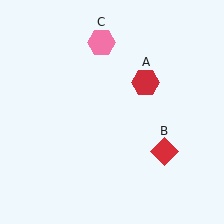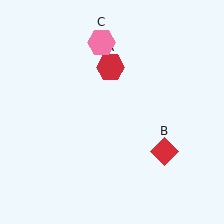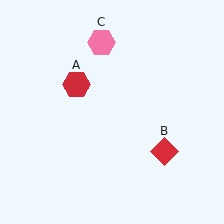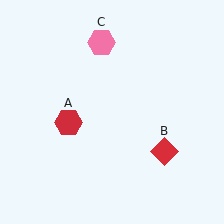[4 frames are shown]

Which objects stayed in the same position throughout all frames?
Red diamond (object B) and pink hexagon (object C) remained stationary.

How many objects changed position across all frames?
1 object changed position: red hexagon (object A).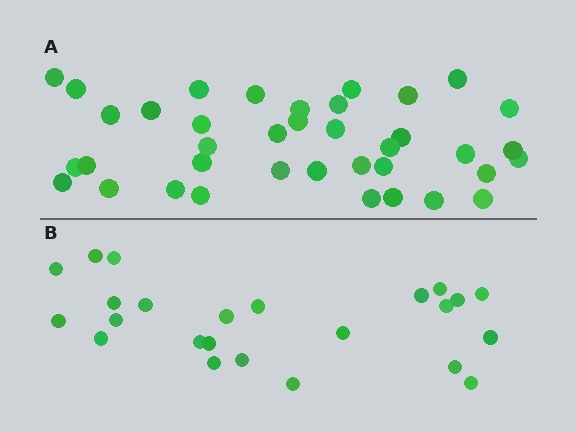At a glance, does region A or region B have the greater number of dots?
Region A (the top region) has more dots.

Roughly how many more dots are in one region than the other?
Region A has approximately 15 more dots than region B.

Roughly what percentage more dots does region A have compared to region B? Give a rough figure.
About 60% more.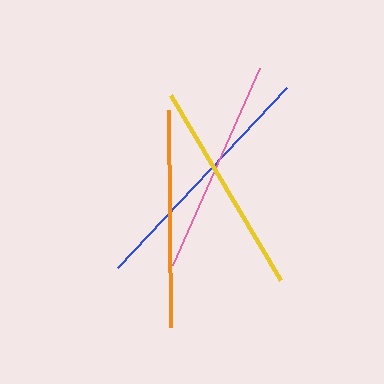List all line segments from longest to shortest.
From longest to shortest: blue, orange, yellow, pink.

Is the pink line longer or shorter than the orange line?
The orange line is longer than the pink line.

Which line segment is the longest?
The blue line is the longest at approximately 247 pixels.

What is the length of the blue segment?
The blue segment is approximately 247 pixels long.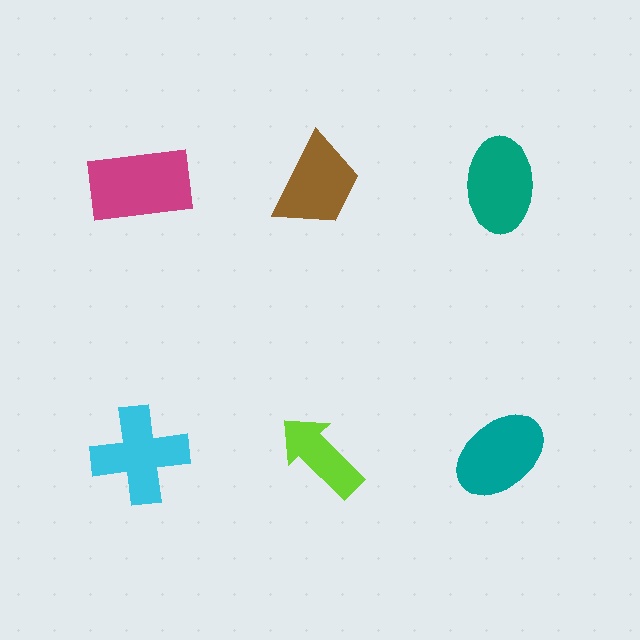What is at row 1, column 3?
A teal ellipse.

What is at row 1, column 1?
A magenta rectangle.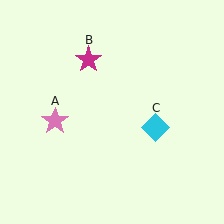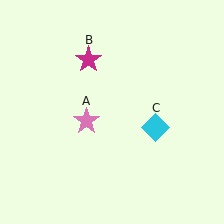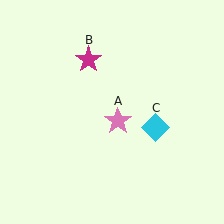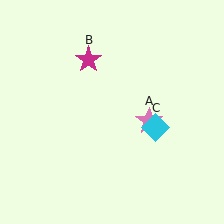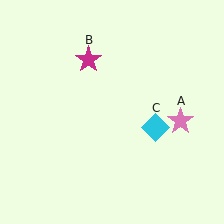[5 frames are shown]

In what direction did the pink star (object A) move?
The pink star (object A) moved right.